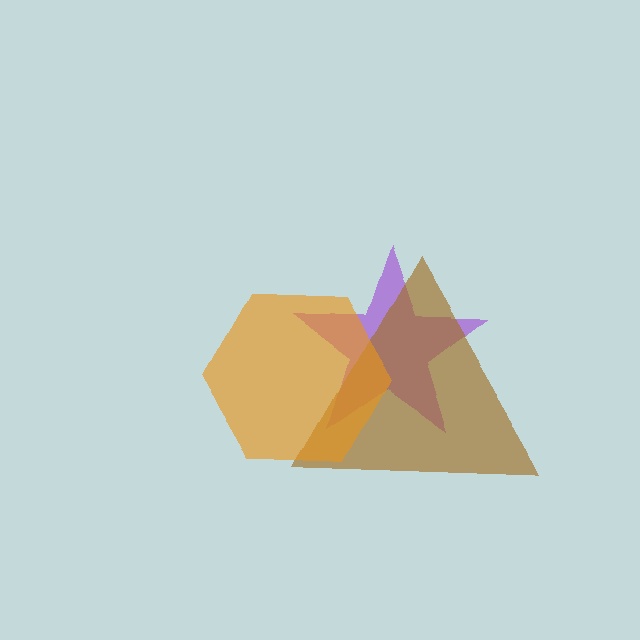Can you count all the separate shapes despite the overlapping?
Yes, there are 3 separate shapes.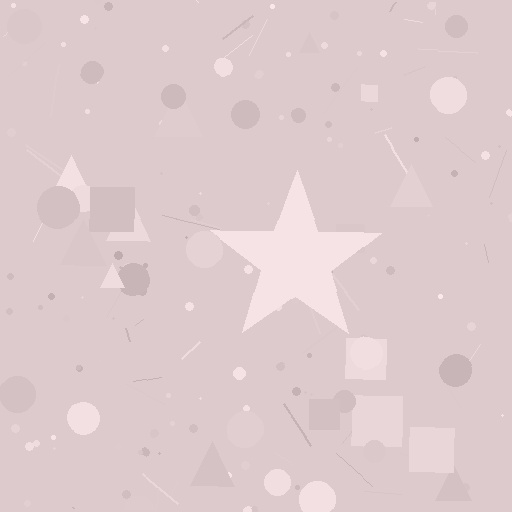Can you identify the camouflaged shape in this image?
The camouflaged shape is a star.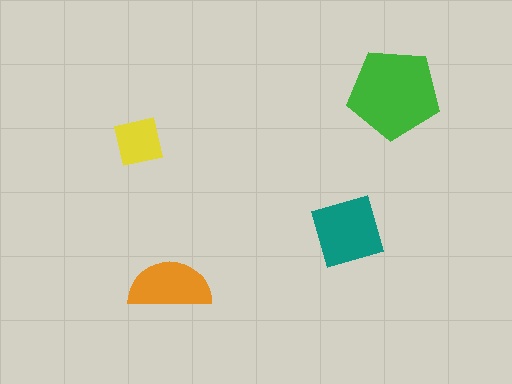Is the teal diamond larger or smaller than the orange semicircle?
Larger.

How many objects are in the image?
There are 4 objects in the image.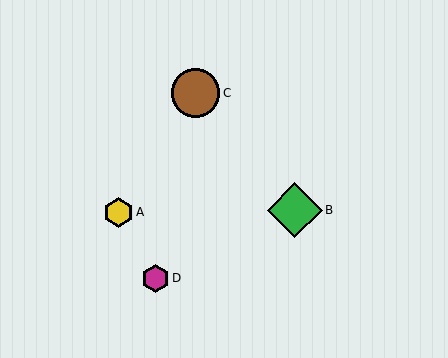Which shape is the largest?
The green diamond (labeled B) is the largest.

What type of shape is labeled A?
Shape A is a yellow hexagon.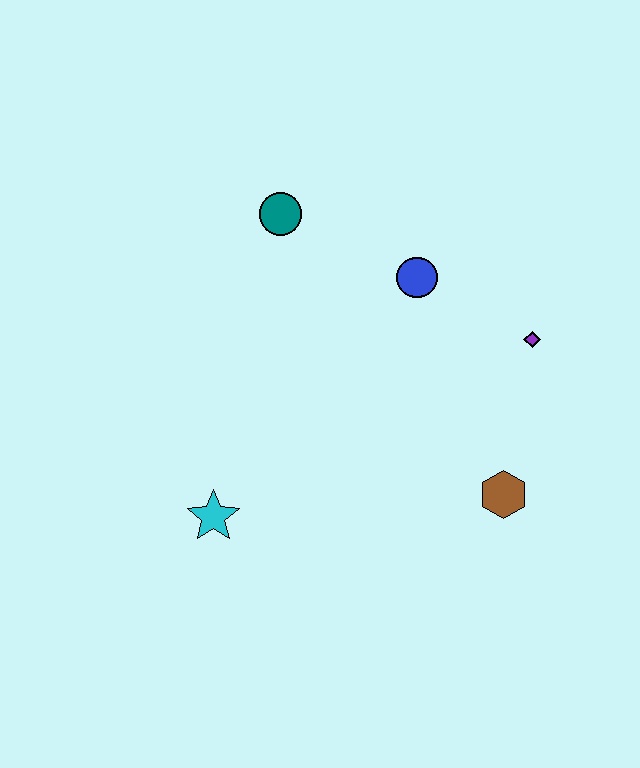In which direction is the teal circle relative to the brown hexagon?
The teal circle is above the brown hexagon.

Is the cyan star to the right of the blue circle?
No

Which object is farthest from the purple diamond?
The cyan star is farthest from the purple diamond.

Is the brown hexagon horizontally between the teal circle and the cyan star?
No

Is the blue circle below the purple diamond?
No